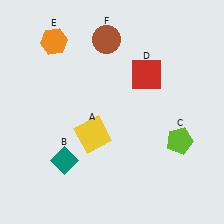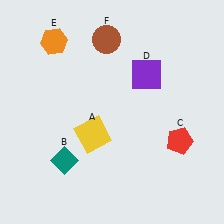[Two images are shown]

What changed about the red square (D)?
In Image 1, D is red. In Image 2, it changed to purple.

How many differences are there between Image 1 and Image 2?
There are 2 differences between the two images.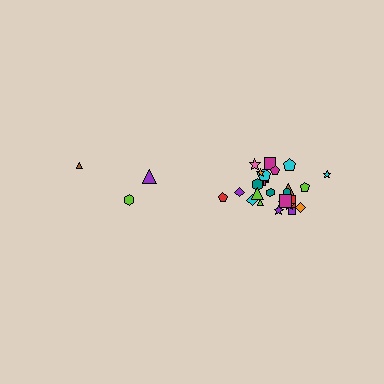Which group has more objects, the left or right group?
The right group.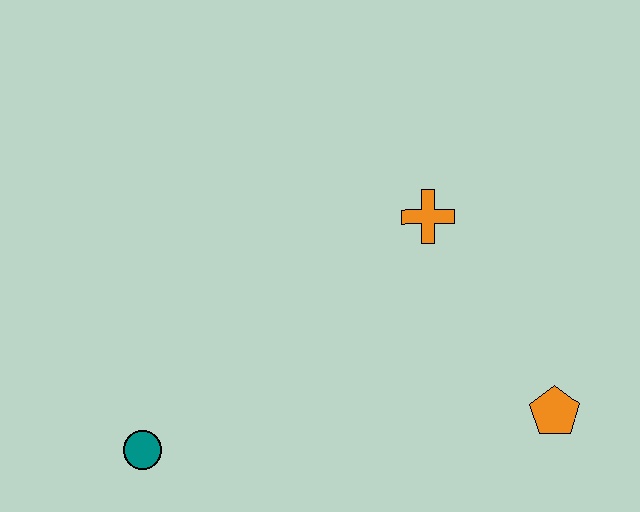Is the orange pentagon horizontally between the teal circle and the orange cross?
No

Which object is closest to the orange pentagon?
The orange cross is closest to the orange pentagon.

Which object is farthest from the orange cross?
The teal circle is farthest from the orange cross.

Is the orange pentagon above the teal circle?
Yes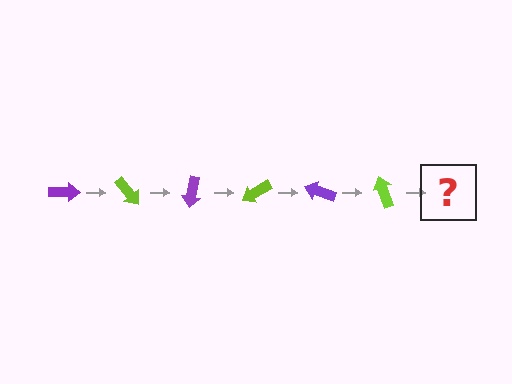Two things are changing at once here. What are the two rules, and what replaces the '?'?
The two rules are that it rotates 50 degrees each step and the color cycles through purple and lime. The '?' should be a purple arrow, rotated 300 degrees from the start.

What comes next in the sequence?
The next element should be a purple arrow, rotated 300 degrees from the start.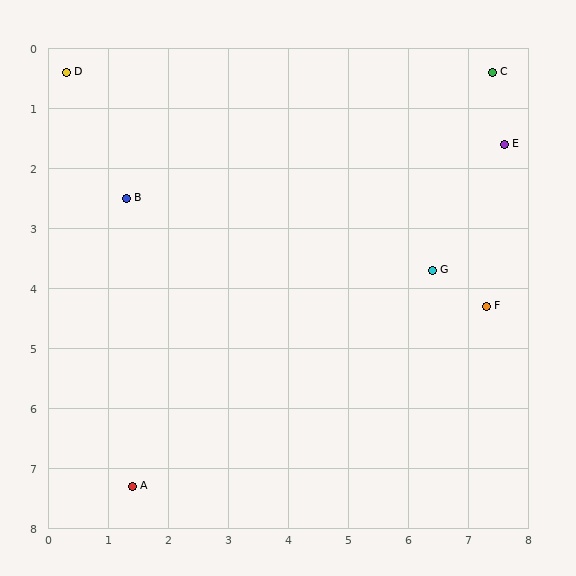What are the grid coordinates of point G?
Point G is at approximately (6.4, 3.7).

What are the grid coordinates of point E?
Point E is at approximately (7.6, 1.6).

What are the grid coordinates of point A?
Point A is at approximately (1.4, 7.3).